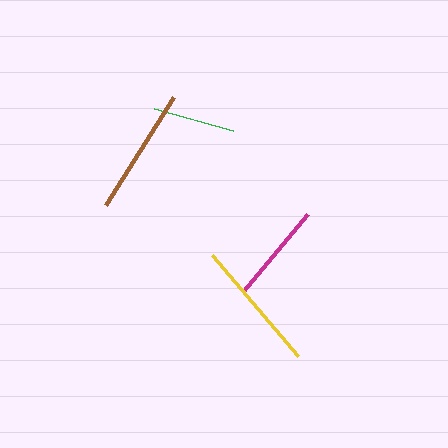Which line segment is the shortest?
The green line is the shortest at approximately 81 pixels.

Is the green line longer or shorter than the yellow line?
The yellow line is longer than the green line.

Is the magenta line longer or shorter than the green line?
The magenta line is longer than the green line.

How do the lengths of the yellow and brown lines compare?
The yellow and brown lines are approximately the same length.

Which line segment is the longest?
The yellow line is the longest at approximately 133 pixels.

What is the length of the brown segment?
The brown segment is approximately 127 pixels long.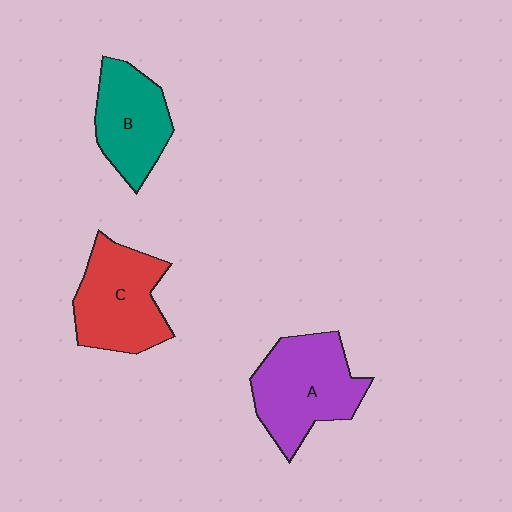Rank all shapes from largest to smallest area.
From largest to smallest: A (purple), C (red), B (teal).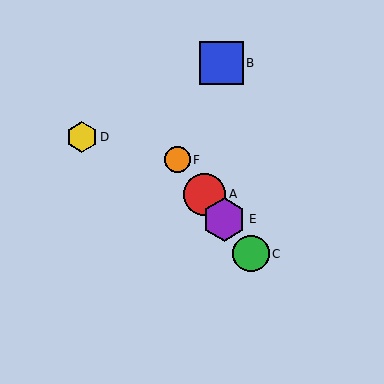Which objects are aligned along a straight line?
Objects A, C, E, F are aligned along a straight line.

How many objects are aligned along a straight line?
4 objects (A, C, E, F) are aligned along a straight line.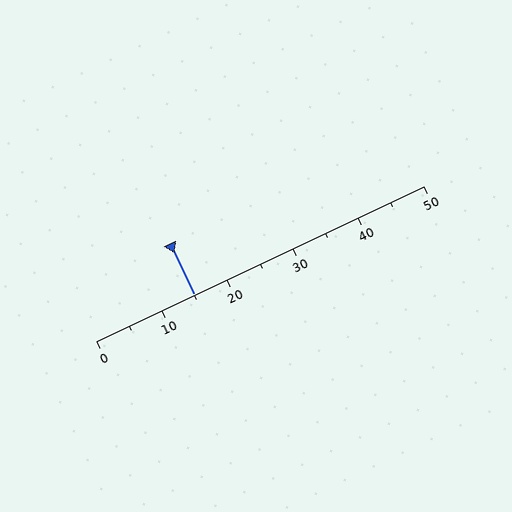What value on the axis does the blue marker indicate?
The marker indicates approximately 15.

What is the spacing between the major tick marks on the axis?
The major ticks are spaced 10 apart.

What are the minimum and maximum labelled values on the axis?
The axis runs from 0 to 50.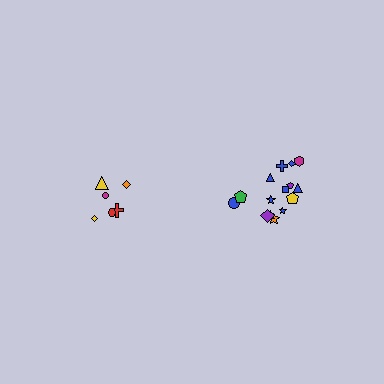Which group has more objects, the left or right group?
The right group.